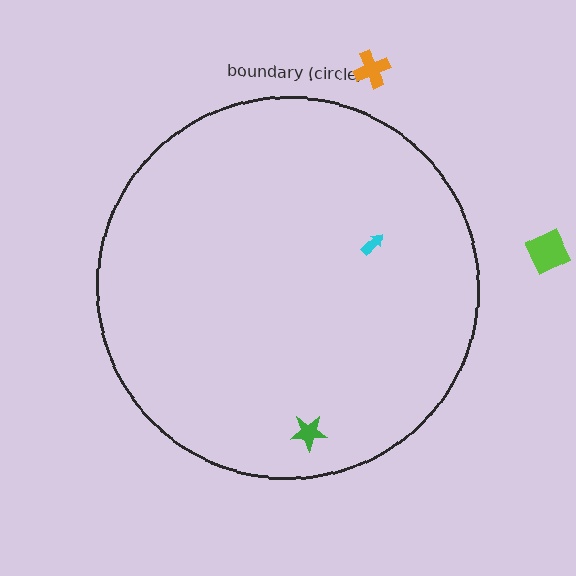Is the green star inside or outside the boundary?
Inside.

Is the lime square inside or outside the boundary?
Outside.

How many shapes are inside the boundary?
2 inside, 2 outside.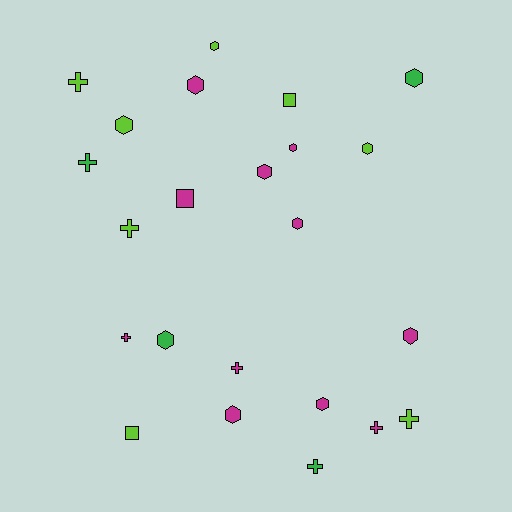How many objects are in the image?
There are 23 objects.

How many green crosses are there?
There are 2 green crosses.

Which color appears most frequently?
Magenta, with 11 objects.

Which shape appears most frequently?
Hexagon, with 12 objects.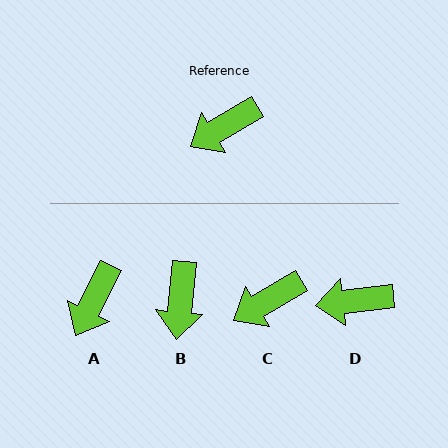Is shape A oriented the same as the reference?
No, it is off by about 32 degrees.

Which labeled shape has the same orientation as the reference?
C.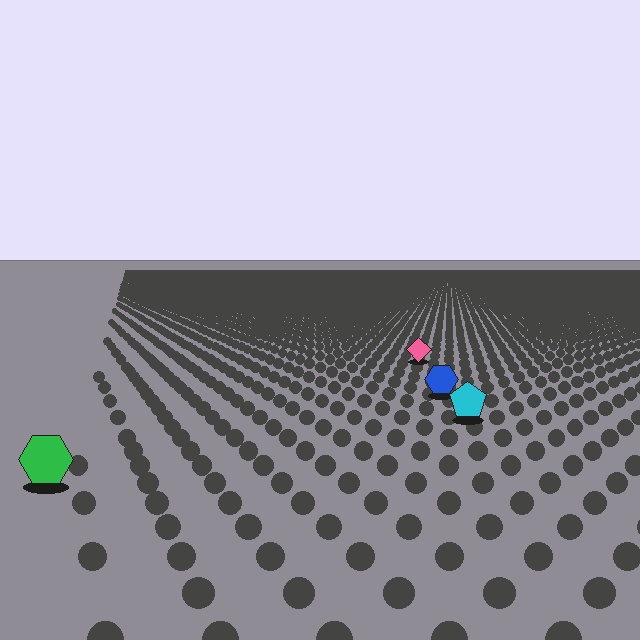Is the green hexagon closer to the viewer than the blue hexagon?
Yes. The green hexagon is closer — you can tell from the texture gradient: the ground texture is coarser near it.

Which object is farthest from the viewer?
The pink diamond is farthest from the viewer. It appears smaller and the ground texture around it is denser.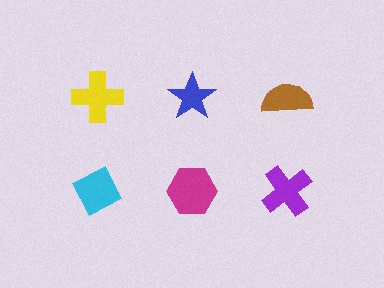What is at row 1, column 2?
A blue star.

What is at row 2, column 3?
A purple cross.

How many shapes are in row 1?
3 shapes.